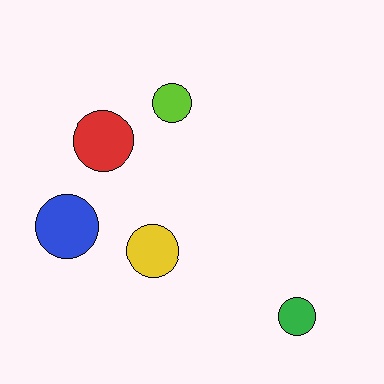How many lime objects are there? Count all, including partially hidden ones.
There is 1 lime object.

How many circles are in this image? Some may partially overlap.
There are 5 circles.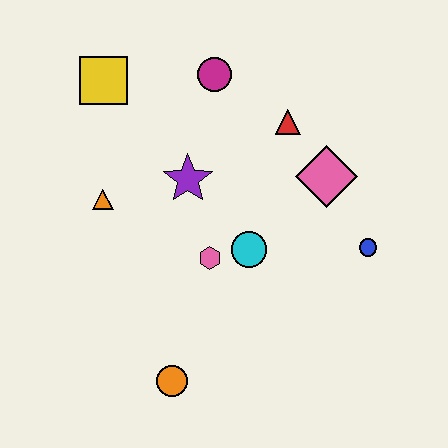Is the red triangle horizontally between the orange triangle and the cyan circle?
No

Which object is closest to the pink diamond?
The red triangle is closest to the pink diamond.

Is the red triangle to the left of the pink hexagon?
No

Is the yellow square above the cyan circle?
Yes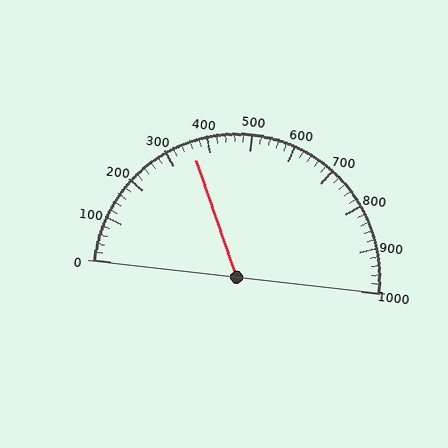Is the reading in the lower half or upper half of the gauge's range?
The reading is in the lower half of the range (0 to 1000).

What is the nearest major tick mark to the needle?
The nearest major tick mark is 400.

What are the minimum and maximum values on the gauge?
The gauge ranges from 0 to 1000.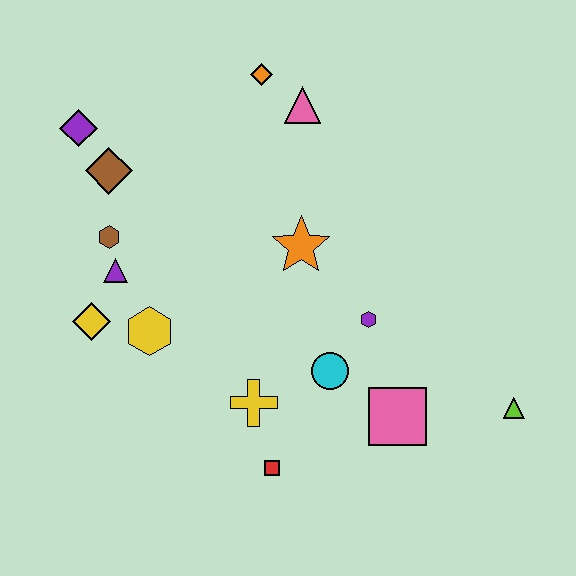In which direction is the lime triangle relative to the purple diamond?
The lime triangle is to the right of the purple diamond.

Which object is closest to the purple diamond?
The brown diamond is closest to the purple diamond.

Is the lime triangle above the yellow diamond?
No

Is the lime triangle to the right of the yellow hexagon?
Yes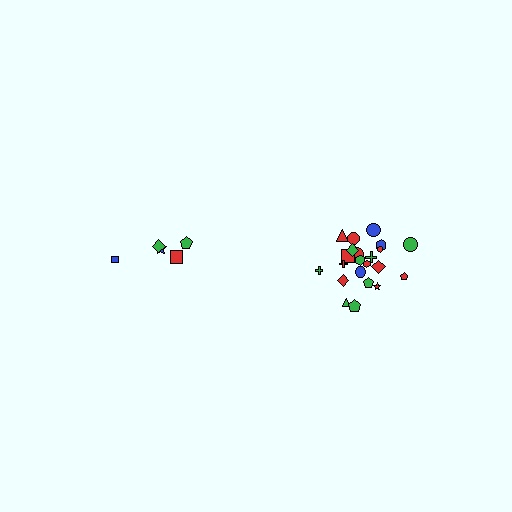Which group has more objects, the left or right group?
The right group.